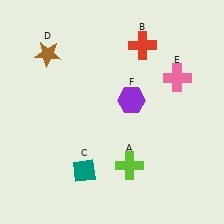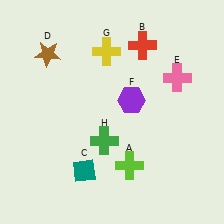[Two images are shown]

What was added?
A yellow cross (G), a green cross (H) were added in Image 2.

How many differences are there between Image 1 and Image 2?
There are 2 differences between the two images.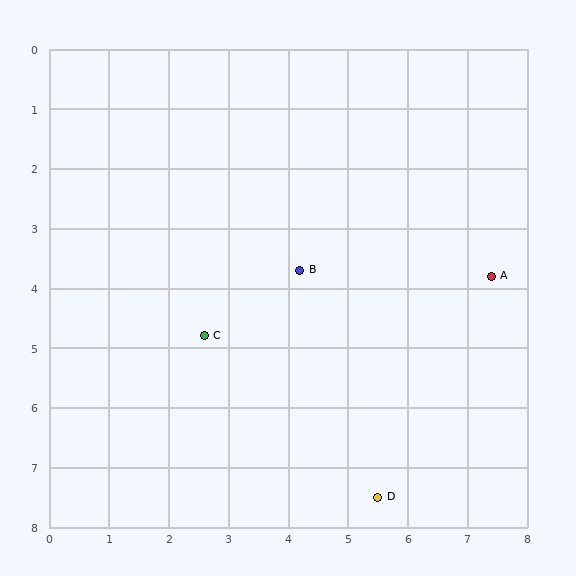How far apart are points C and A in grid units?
Points C and A are about 4.9 grid units apart.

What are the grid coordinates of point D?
Point D is at approximately (5.5, 7.5).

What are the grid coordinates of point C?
Point C is at approximately (2.6, 4.8).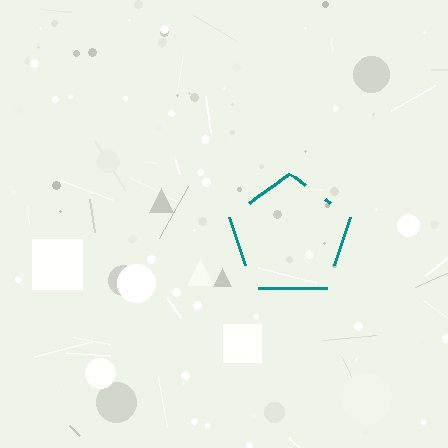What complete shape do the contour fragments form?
The contour fragments form a pentagon.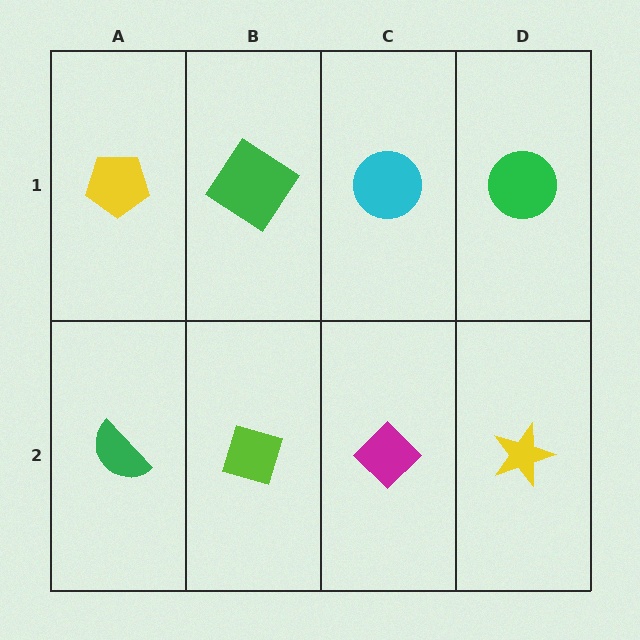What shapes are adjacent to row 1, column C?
A magenta diamond (row 2, column C), a green diamond (row 1, column B), a green circle (row 1, column D).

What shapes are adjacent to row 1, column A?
A green semicircle (row 2, column A), a green diamond (row 1, column B).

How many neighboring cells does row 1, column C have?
3.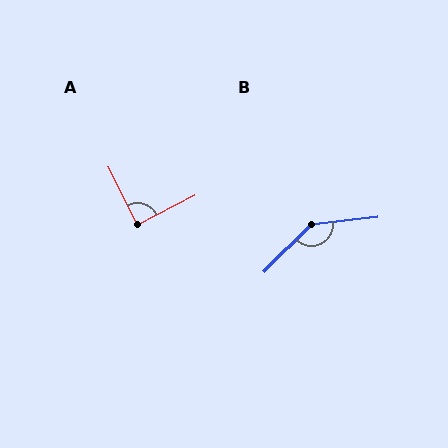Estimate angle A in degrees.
Approximately 90 degrees.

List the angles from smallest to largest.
A (90°), B (141°).